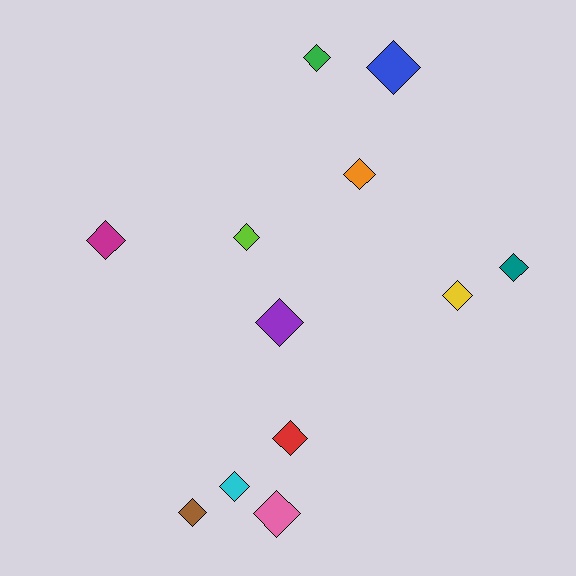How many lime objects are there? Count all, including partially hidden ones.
There is 1 lime object.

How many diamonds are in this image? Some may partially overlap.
There are 12 diamonds.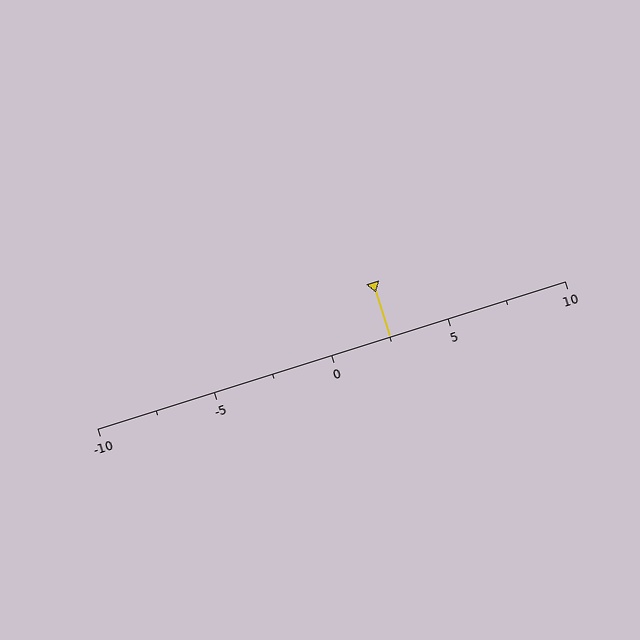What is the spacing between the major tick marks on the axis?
The major ticks are spaced 5 apart.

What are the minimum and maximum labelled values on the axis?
The axis runs from -10 to 10.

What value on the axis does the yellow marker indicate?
The marker indicates approximately 2.5.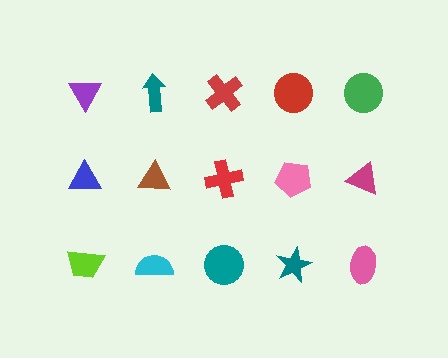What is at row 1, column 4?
A red circle.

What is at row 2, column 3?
A red cross.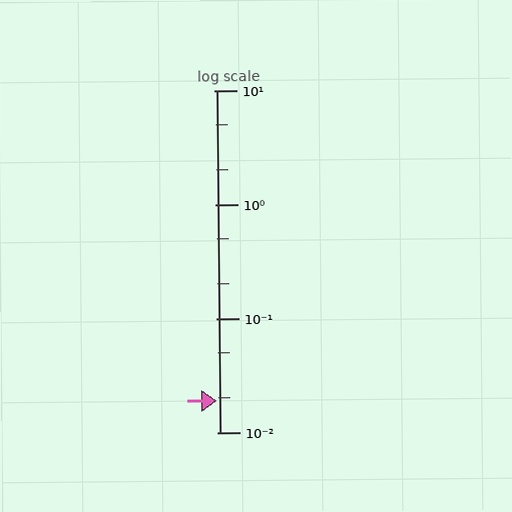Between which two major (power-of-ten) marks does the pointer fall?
The pointer is between 0.01 and 0.1.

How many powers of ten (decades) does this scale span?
The scale spans 3 decades, from 0.01 to 10.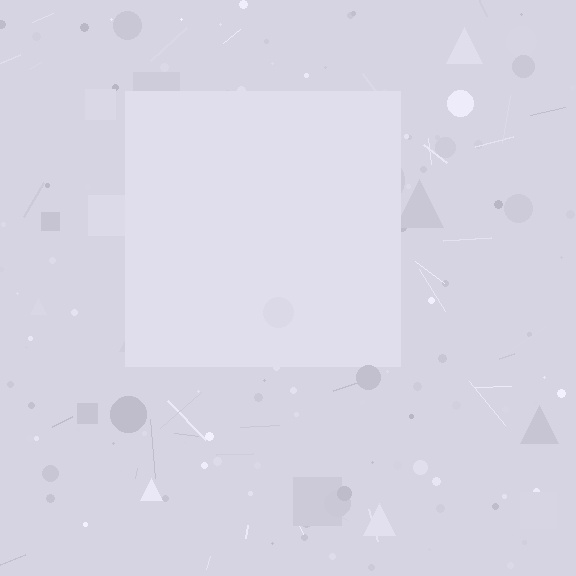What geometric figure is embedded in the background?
A square is embedded in the background.